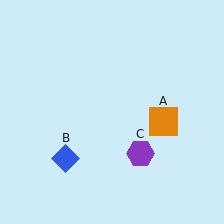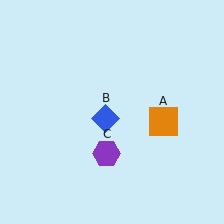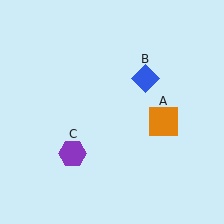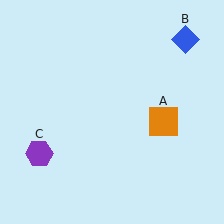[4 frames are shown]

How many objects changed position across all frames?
2 objects changed position: blue diamond (object B), purple hexagon (object C).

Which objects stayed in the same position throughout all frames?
Orange square (object A) remained stationary.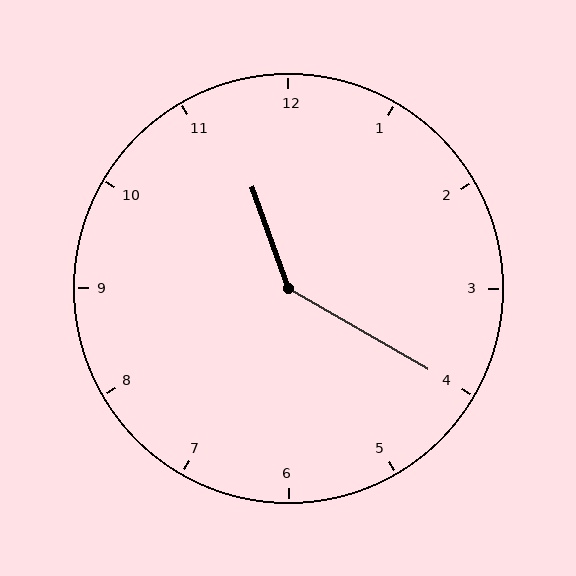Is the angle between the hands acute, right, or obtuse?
It is obtuse.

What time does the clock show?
11:20.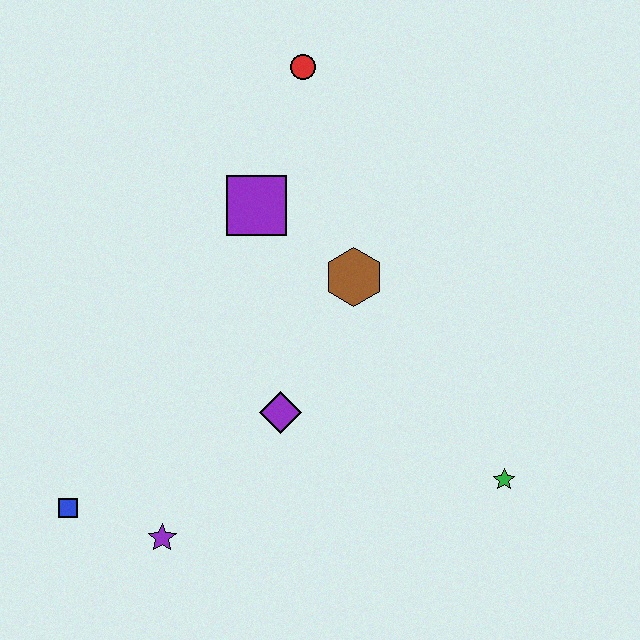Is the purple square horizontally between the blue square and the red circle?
Yes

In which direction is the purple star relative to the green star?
The purple star is to the left of the green star.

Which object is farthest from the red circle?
The blue square is farthest from the red circle.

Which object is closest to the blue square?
The purple star is closest to the blue square.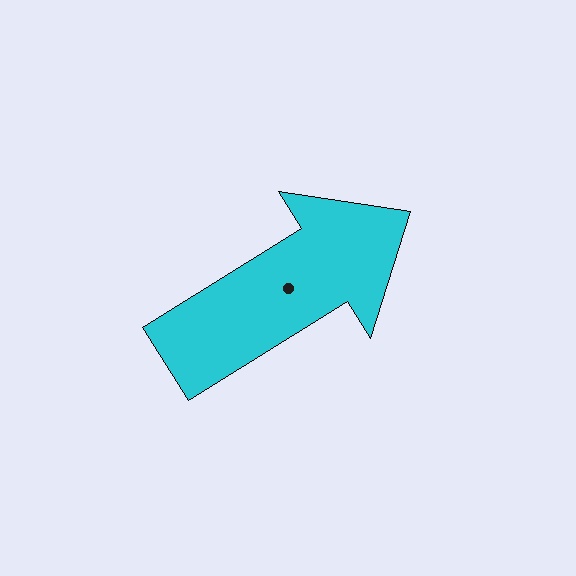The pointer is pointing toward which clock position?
Roughly 2 o'clock.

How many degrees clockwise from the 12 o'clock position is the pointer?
Approximately 58 degrees.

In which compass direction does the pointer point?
Northeast.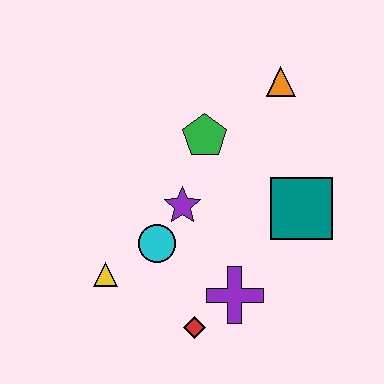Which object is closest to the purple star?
The cyan circle is closest to the purple star.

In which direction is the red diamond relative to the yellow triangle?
The red diamond is to the right of the yellow triangle.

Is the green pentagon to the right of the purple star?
Yes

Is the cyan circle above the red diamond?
Yes